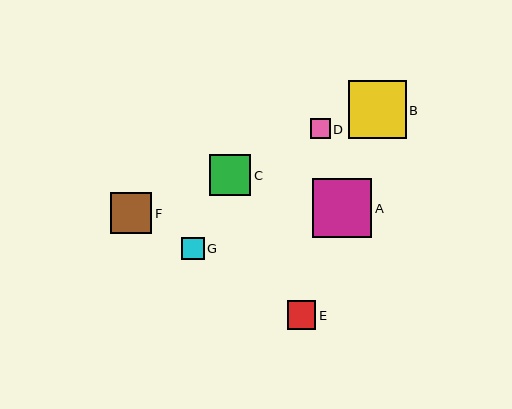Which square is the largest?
Square A is the largest with a size of approximately 59 pixels.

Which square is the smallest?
Square D is the smallest with a size of approximately 20 pixels.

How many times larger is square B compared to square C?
Square B is approximately 1.4 times the size of square C.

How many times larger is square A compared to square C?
Square A is approximately 1.4 times the size of square C.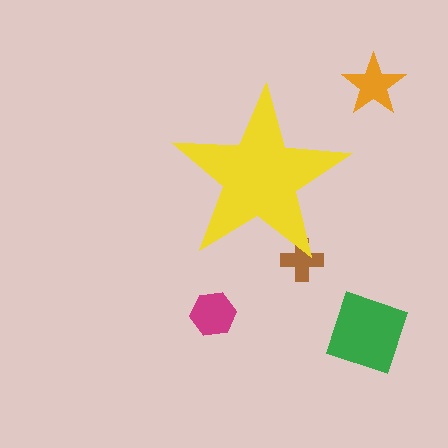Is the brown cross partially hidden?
Yes, the brown cross is partially hidden behind the yellow star.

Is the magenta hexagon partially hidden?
No, the magenta hexagon is fully visible.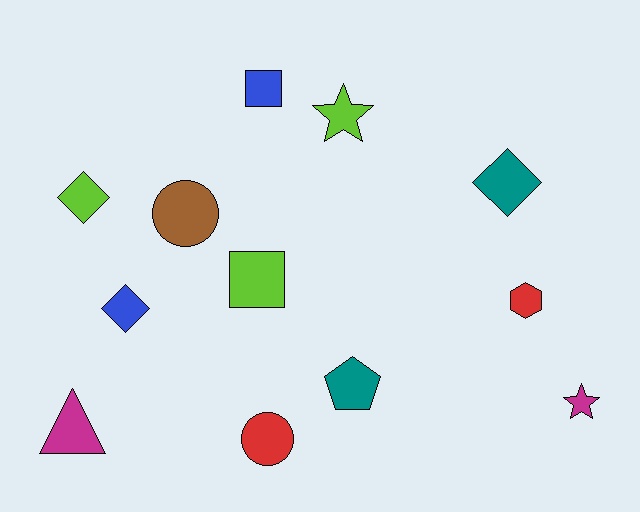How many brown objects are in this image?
There is 1 brown object.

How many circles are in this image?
There are 2 circles.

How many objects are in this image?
There are 12 objects.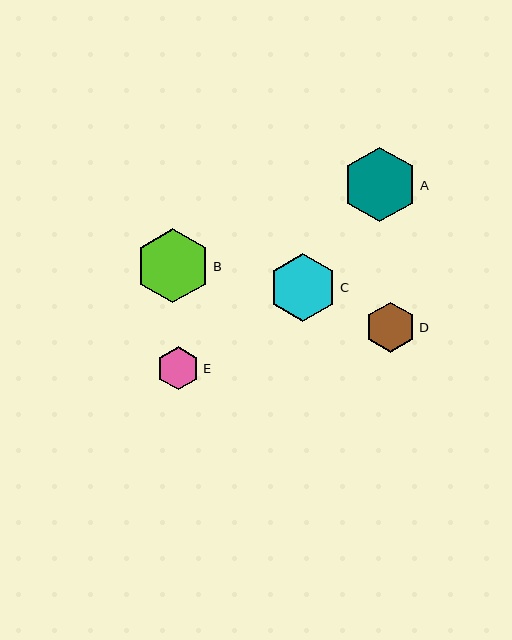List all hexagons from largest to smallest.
From largest to smallest: A, B, C, D, E.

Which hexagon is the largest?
Hexagon A is the largest with a size of approximately 75 pixels.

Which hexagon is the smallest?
Hexagon E is the smallest with a size of approximately 44 pixels.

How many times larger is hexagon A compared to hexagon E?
Hexagon A is approximately 1.7 times the size of hexagon E.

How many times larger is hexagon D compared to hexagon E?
Hexagon D is approximately 1.2 times the size of hexagon E.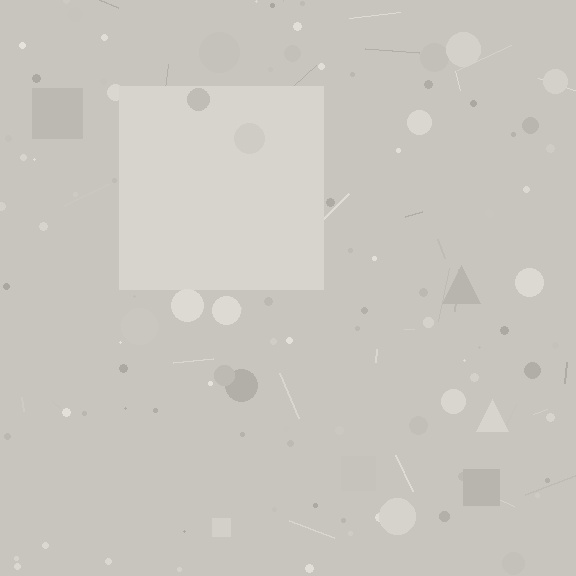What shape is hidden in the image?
A square is hidden in the image.